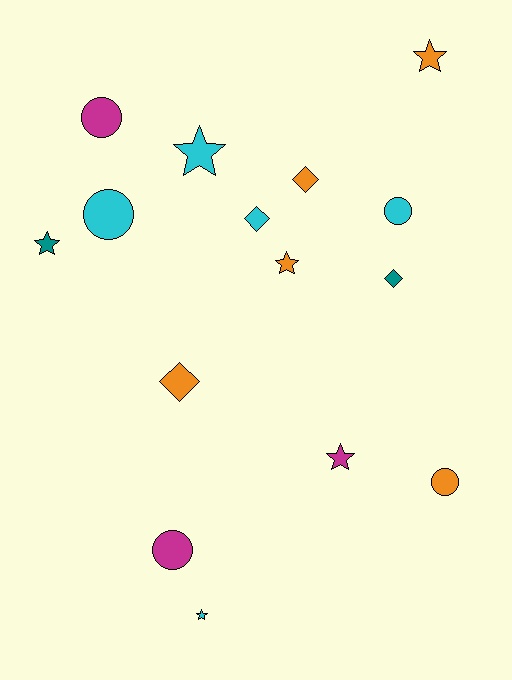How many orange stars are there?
There are 2 orange stars.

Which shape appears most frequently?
Star, with 6 objects.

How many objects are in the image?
There are 15 objects.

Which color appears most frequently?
Cyan, with 5 objects.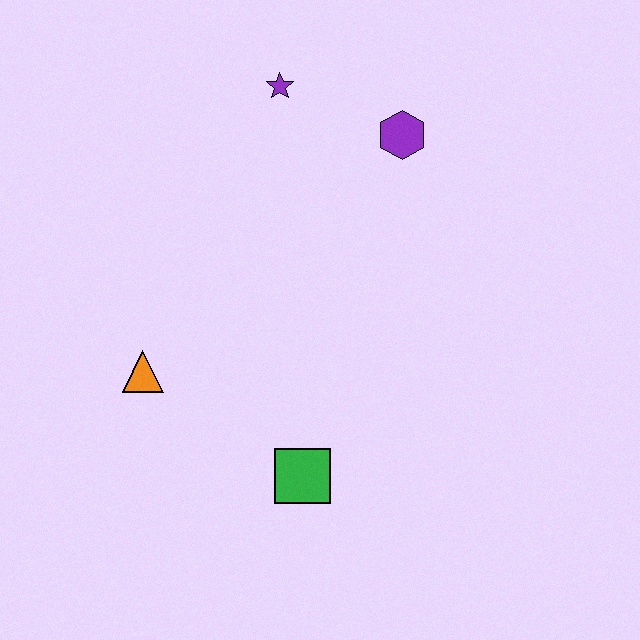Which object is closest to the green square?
The orange triangle is closest to the green square.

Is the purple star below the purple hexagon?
No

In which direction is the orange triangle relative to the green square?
The orange triangle is to the left of the green square.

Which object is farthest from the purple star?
The green square is farthest from the purple star.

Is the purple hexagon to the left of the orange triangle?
No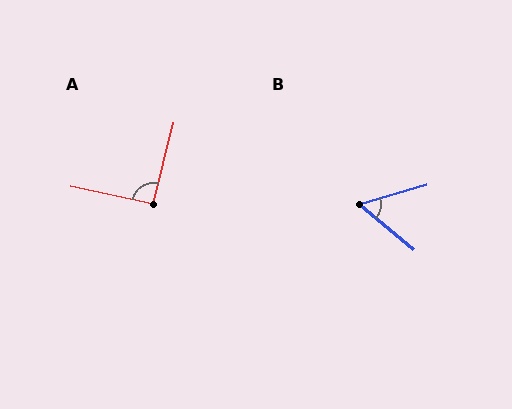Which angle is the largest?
A, at approximately 92 degrees.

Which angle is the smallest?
B, at approximately 56 degrees.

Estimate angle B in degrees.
Approximately 56 degrees.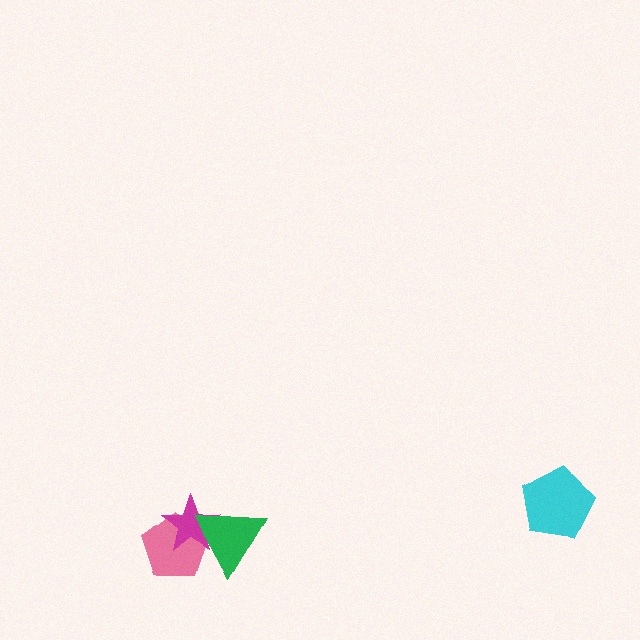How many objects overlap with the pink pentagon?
2 objects overlap with the pink pentagon.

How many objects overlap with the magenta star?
2 objects overlap with the magenta star.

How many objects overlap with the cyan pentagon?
0 objects overlap with the cyan pentagon.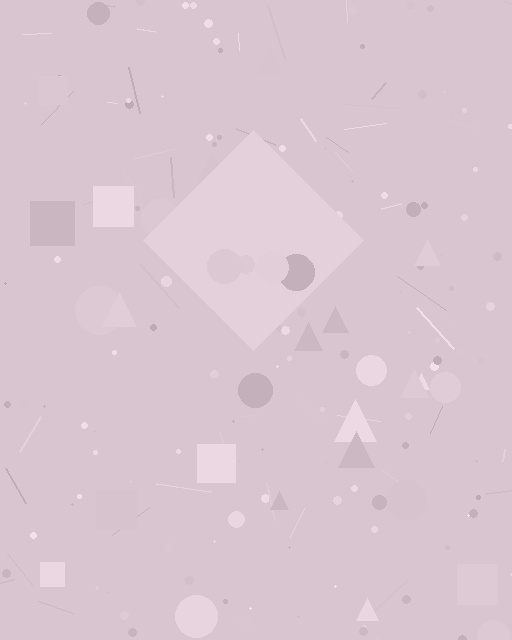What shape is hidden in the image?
A diamond is hidden in the image.